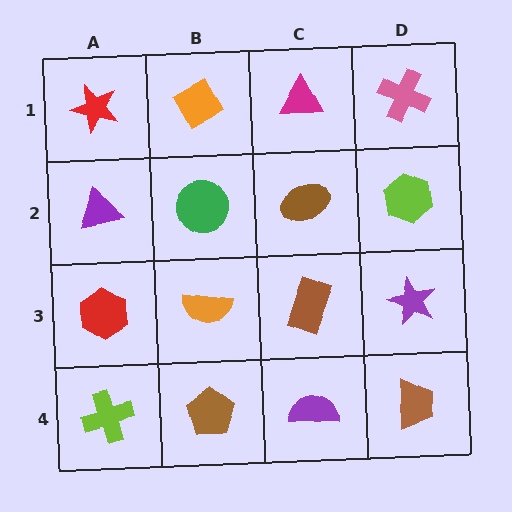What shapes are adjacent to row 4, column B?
An orange semicircle (row 3, column B), a lime cross (row 4, column A), a purple semicircle (row 4, column C).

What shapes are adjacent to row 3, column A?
A purple triangle (row 2, column A), a lime cross (row 4, column A), an orange semicircle (row 3, column B).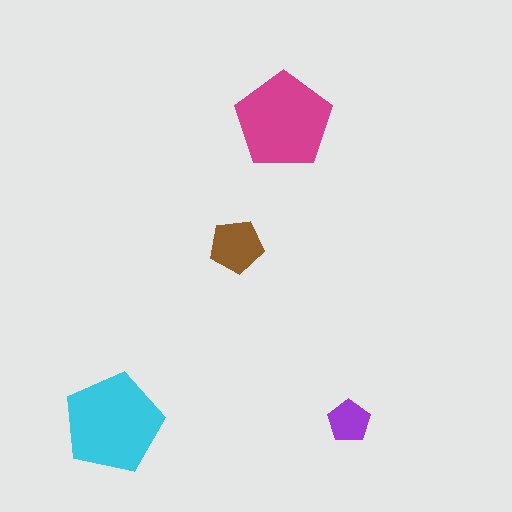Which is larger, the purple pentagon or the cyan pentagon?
The cyan one.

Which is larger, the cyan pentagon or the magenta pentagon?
The cyan one.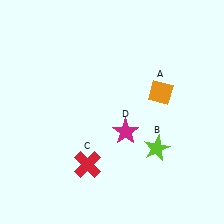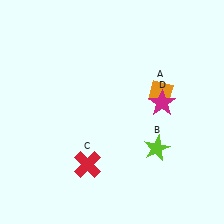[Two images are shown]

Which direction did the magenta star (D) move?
The magenta star (D) moved right.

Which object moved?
The magenta star (D) moved right.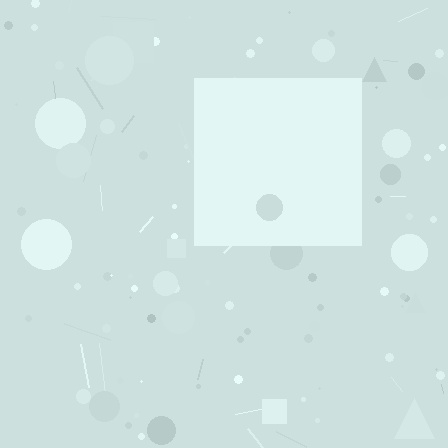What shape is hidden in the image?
A square is hidden in the image.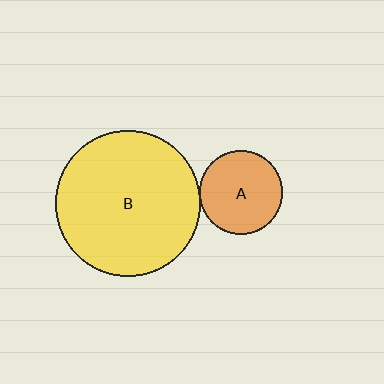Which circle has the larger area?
Circle B (yellow).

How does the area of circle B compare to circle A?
Approximately 3.1 times.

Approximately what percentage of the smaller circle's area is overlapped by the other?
Approximately 5%.